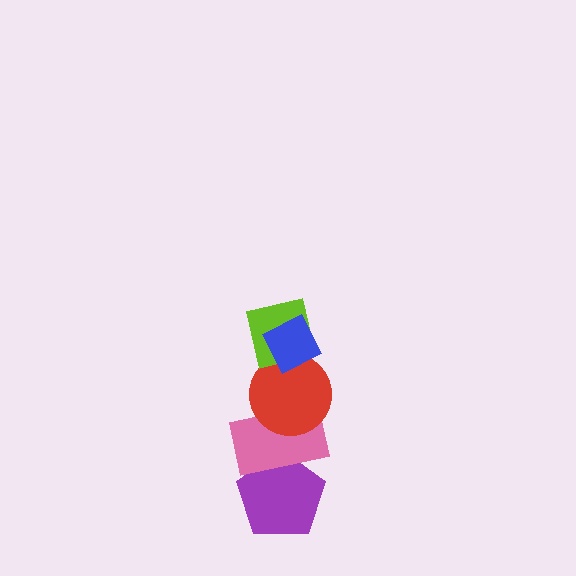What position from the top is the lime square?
The lime square is 2nd from the top.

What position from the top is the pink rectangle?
The pink rectangle is 4th from the top.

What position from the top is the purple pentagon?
The purple pentagon is 5th from the top.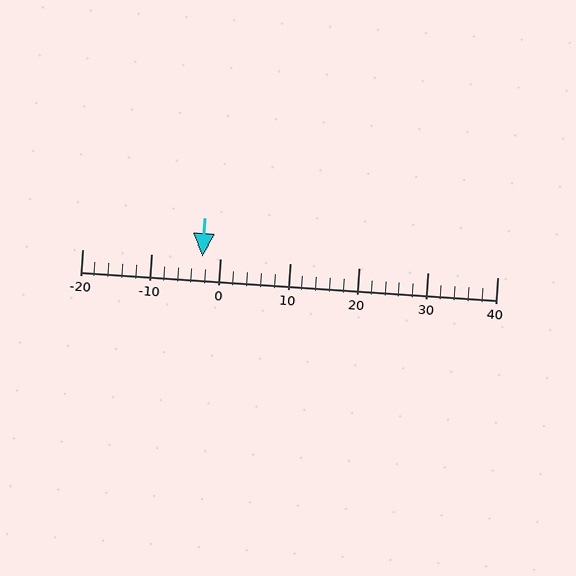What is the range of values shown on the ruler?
The ruler shows values from -20 to 40.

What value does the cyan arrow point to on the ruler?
The cyan arrow points to approximately -3.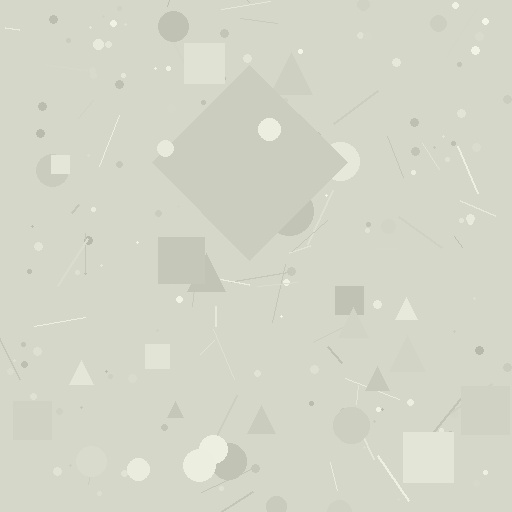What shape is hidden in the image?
A diamond is hidden in the image.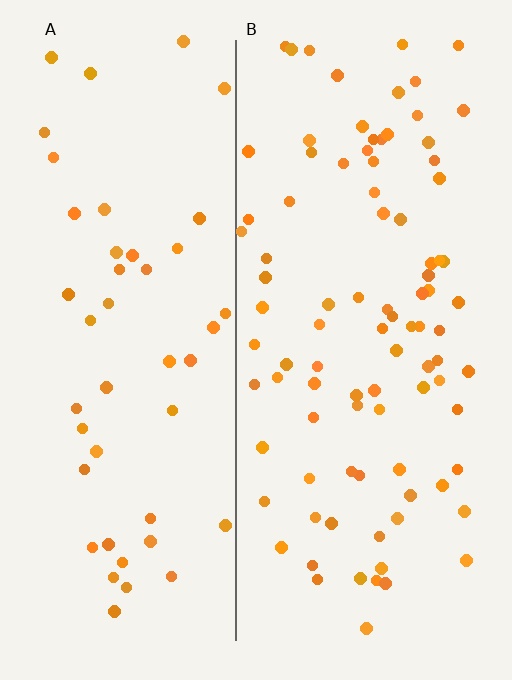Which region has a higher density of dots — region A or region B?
B (the right).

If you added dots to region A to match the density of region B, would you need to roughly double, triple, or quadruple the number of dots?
Approximately double.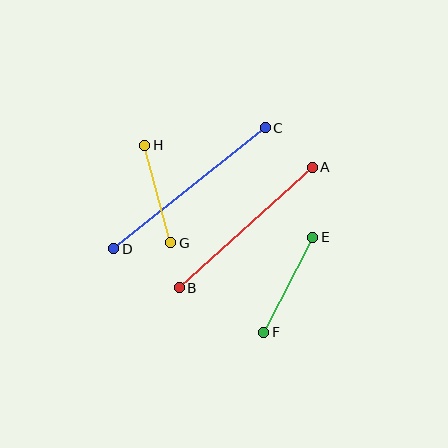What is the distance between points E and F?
The distance is approximately 107 pixels.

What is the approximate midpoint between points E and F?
The midpoint is at approximately (288, 285) pixels.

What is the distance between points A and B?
The distance is approximately 179 pixels.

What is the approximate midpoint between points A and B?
The midpoint is at approximately (246, 228) pixels.